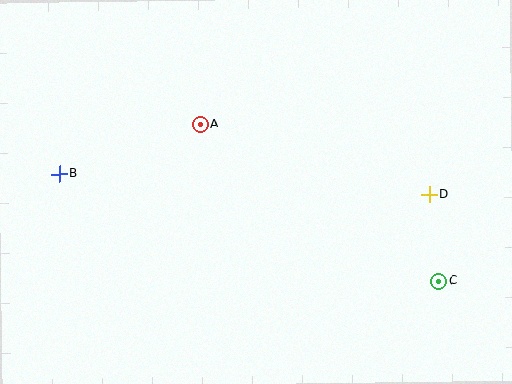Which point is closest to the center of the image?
Point A at (200, 124) is closest to the center.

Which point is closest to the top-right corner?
Point D is closest to the top-right corner.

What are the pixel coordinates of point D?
Point D is at (429, 194).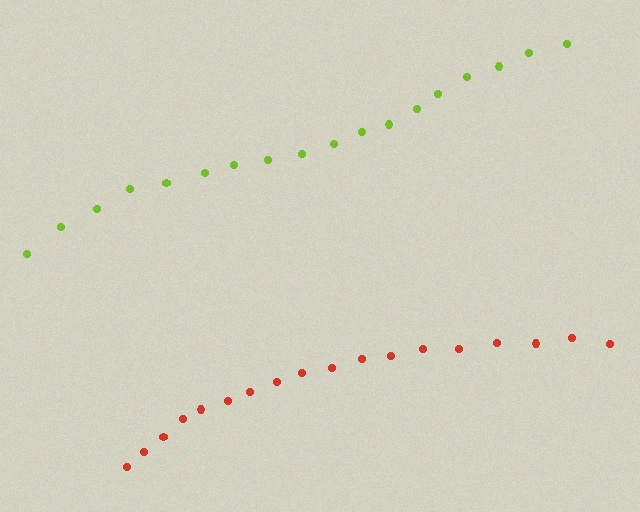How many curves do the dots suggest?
There are 2 distinct paths.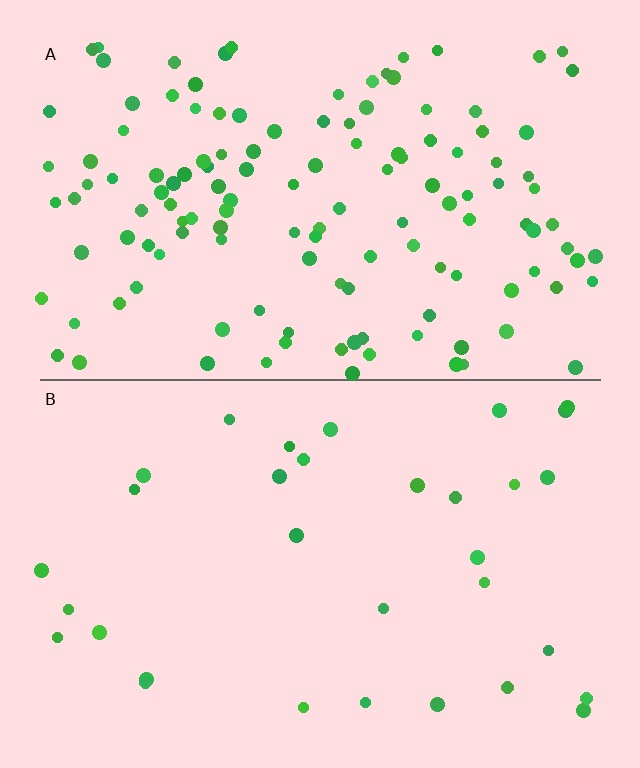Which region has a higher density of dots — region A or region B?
A (the top).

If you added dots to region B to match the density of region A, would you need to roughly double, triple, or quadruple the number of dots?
Approximately quadruple.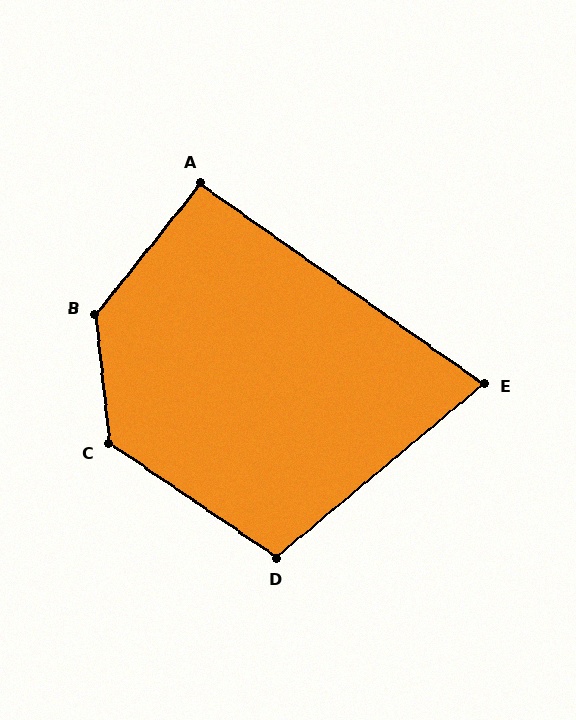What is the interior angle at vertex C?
Approximately 130 degrees (obtuse).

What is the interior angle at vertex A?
Approximately 93 degrees (approximately right).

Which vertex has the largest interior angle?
B, at approximately 136 degrees.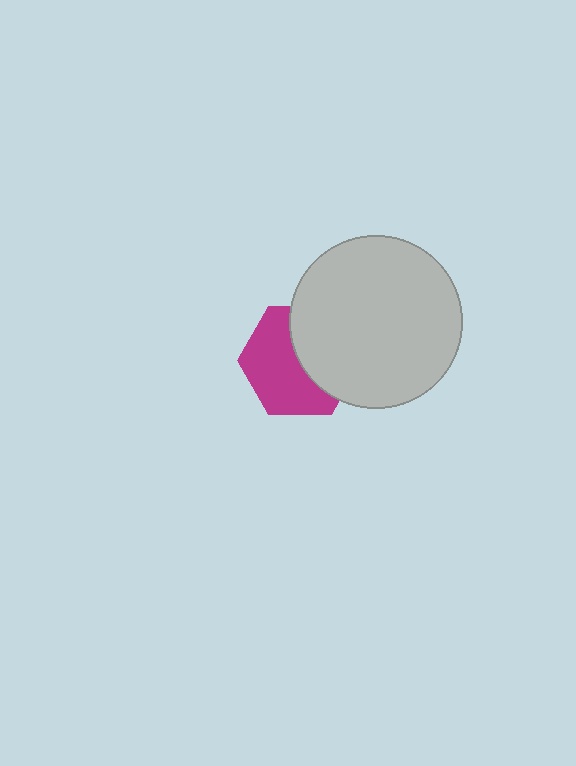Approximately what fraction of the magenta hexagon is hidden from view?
Roughly 44% of the magenta hexagon is hidden behind the light gray circle.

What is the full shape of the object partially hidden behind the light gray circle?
The partially hidden object is a magenta hexagon.